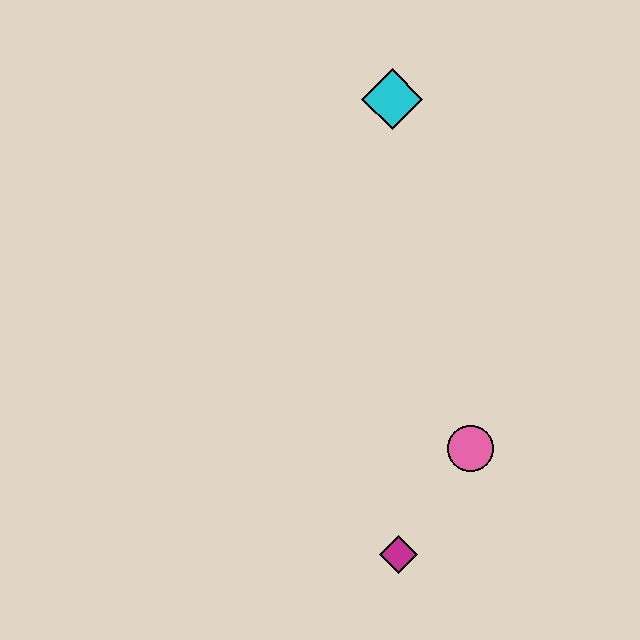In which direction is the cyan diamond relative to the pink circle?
The cyan diamond is above the pink circle.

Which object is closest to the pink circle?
The magenta diamond is closest to the pink circle.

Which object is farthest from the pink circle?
The cyan diamond is farthest from the pink circle.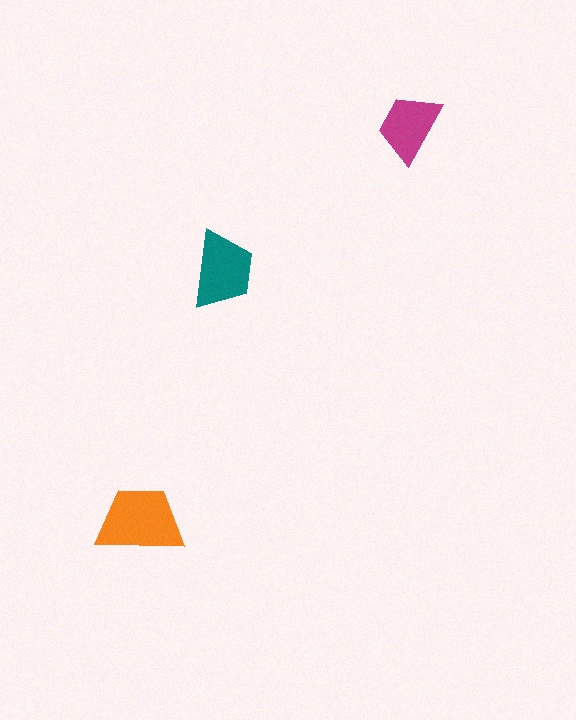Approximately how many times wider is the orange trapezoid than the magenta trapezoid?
About 1.5 times wider.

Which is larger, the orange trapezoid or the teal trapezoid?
The orange one.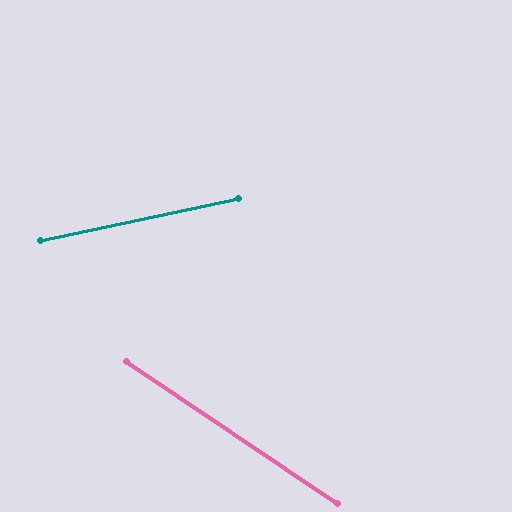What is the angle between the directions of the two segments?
Approximately 46 degrees.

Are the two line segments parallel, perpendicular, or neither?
Neither parallel nor perpendicular — they differ by about 46°.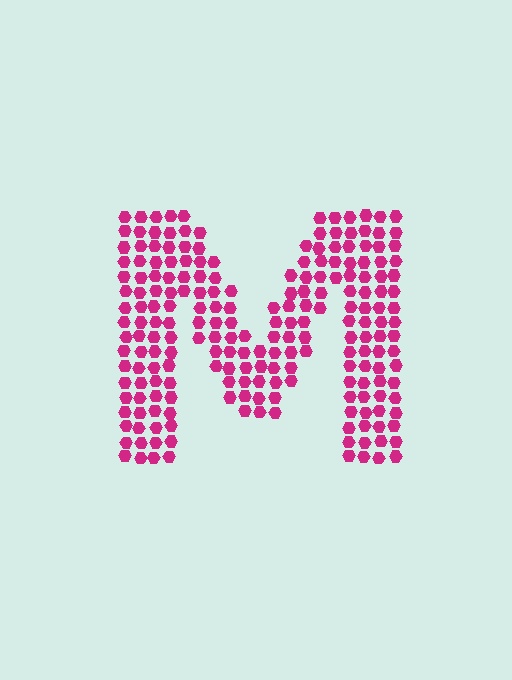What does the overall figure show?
The overall figure shows the letter M.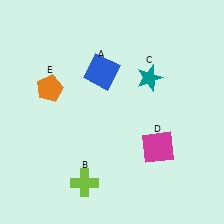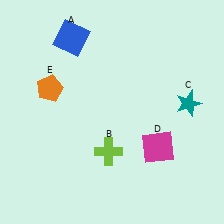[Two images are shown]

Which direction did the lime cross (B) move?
The lime cross (B) moved up.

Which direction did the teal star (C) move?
The teal star (C) moved right.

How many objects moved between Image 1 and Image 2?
3 objects moved between the two images.